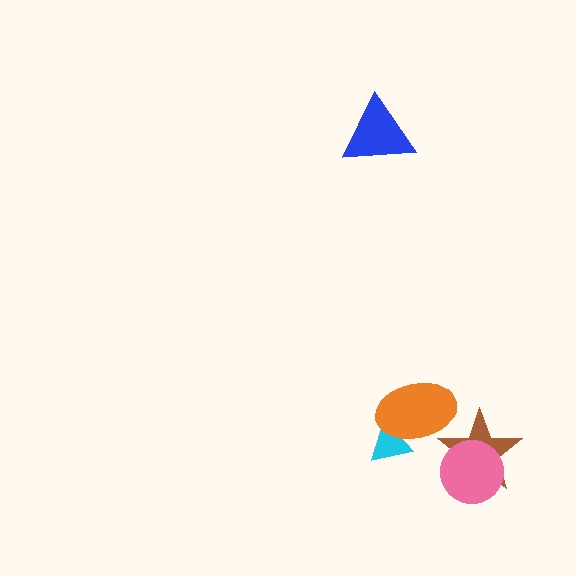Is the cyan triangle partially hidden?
Yes, it is partially covered by another shape.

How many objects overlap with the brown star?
2 objects overlap with the brown star.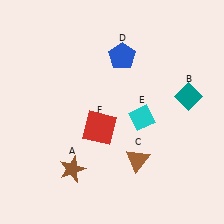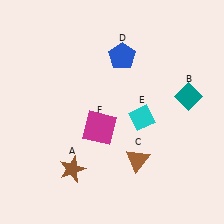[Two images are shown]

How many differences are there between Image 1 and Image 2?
There is 1 difference between the two images.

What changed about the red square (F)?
In Image 1, F is red. In Image 2, it changed to magenta.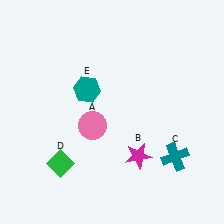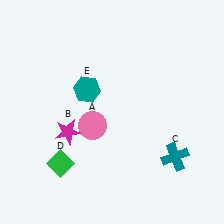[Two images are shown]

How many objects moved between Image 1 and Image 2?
1 object moved between the two images.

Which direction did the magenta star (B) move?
The magenta star (B) moved left.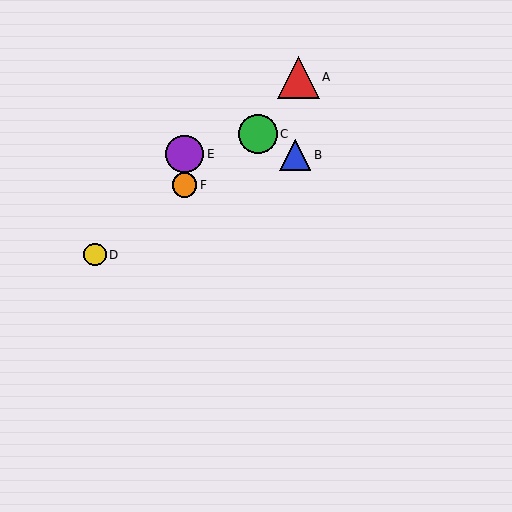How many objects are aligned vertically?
2 objects (E, F) are aligned vertically.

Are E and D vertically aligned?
No, E is at x≈185 and D is at x≈95.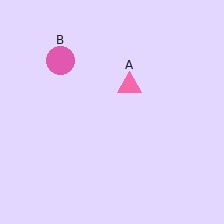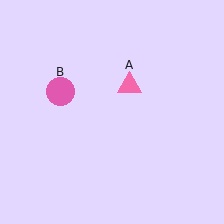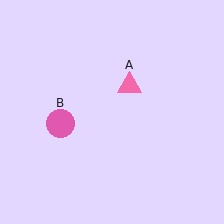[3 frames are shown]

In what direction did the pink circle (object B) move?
The pink circle (object B) moved down.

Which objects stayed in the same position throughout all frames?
Pink triangle (object A) remained stationary.